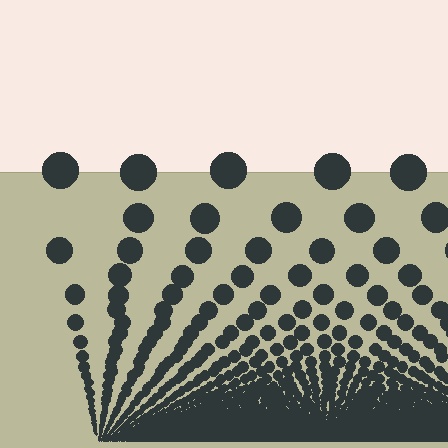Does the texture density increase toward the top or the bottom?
Density increases toward the bottom.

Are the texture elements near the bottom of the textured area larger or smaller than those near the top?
Smaller. The gradient is inverted — elements near the bottom are smaller and denser.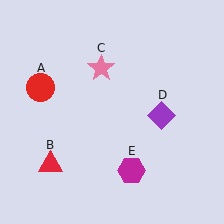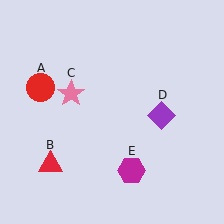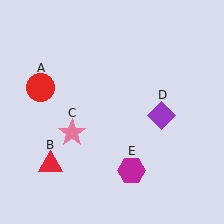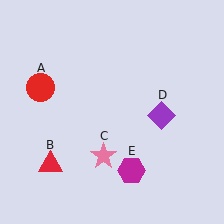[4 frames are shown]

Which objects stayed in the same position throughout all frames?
Red circle (object A) and red triangle (object B) and purple diamond (object D) and magenta hexagon (object E) remained stationary.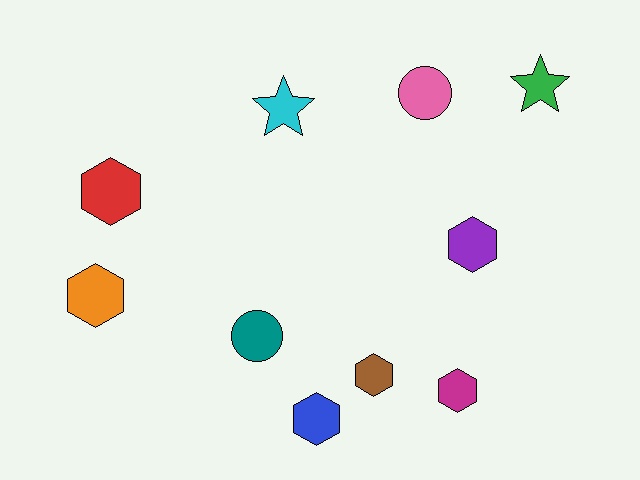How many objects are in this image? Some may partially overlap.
There are 10 objects.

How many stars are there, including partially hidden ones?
There are 2 stars.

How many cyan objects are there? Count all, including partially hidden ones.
There is 1 cyan object.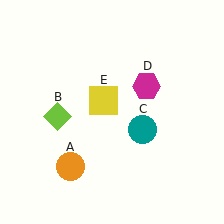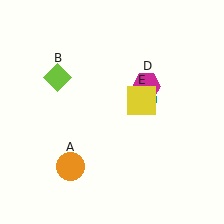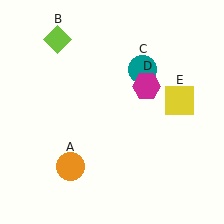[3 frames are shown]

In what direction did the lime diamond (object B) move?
The lime diamond (object B) moved up.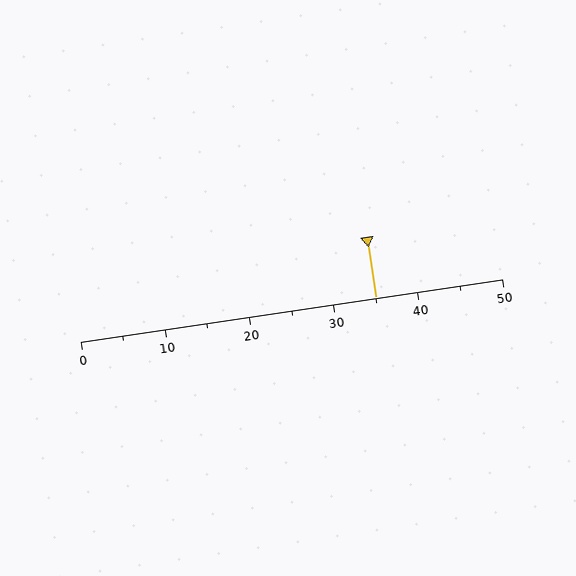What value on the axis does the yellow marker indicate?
The marker indicates approximately 35.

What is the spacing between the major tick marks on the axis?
The major ticks are spaced 10 apart.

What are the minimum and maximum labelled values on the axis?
The axis runs from 0 to 50.